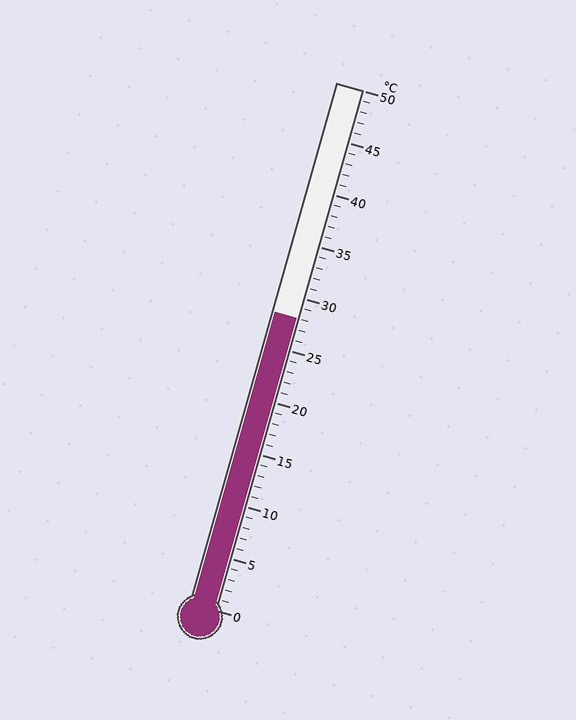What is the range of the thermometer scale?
The thermometer scale ranges from 0°C to 50°C.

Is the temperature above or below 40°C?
The temperature is below 40°C.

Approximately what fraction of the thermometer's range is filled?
The thermometer is filled to approximately 55% of its range.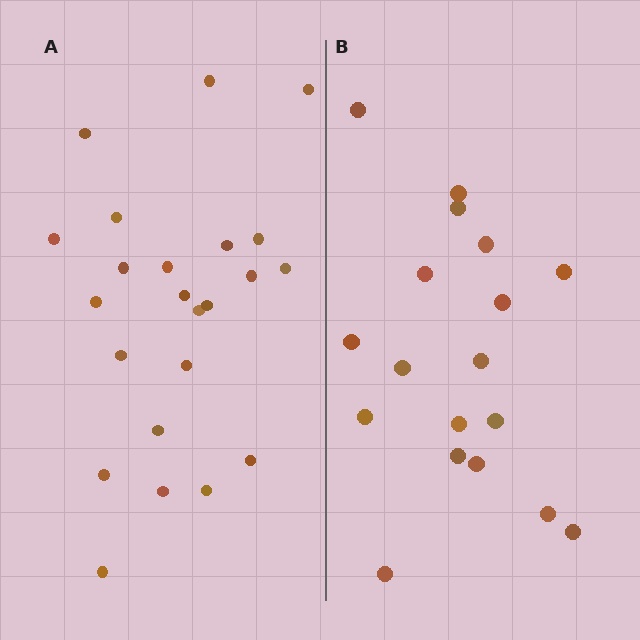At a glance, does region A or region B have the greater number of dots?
Region A (the left region) has more dots.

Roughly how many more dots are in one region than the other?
Region A has about 5 more dots than region B.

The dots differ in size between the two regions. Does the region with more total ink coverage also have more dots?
No. Region B has more total ink coverage because its dots are larger, but region A actually contains more individual dots. Total area can be misleading — the number of items is what matters here.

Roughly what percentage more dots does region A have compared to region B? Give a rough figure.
About 30% more.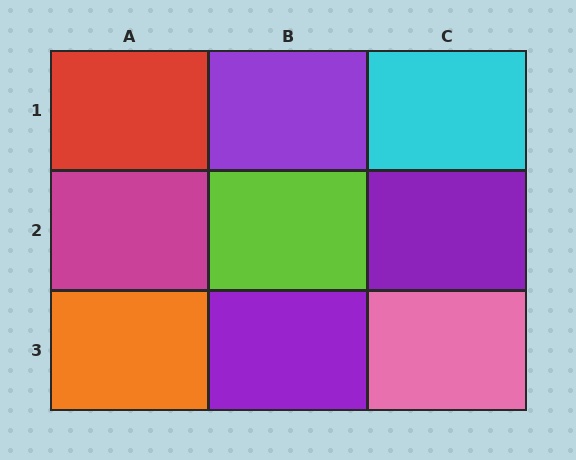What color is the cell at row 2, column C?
Purple.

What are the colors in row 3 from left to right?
Orange, purple, pink.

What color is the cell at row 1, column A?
Red.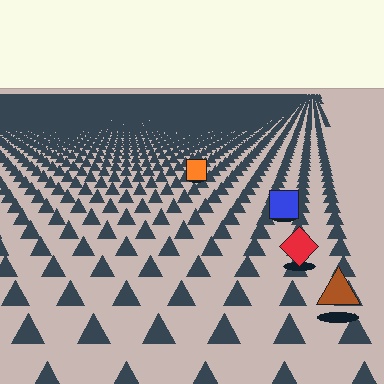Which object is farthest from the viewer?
The orange square is farthest from the viewer. It appears smaller and the ground texture around it is denser.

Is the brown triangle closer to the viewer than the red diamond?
Yes. The brown triangle is closer — you can tell from the texture gradient: the ground texture is coarser near it.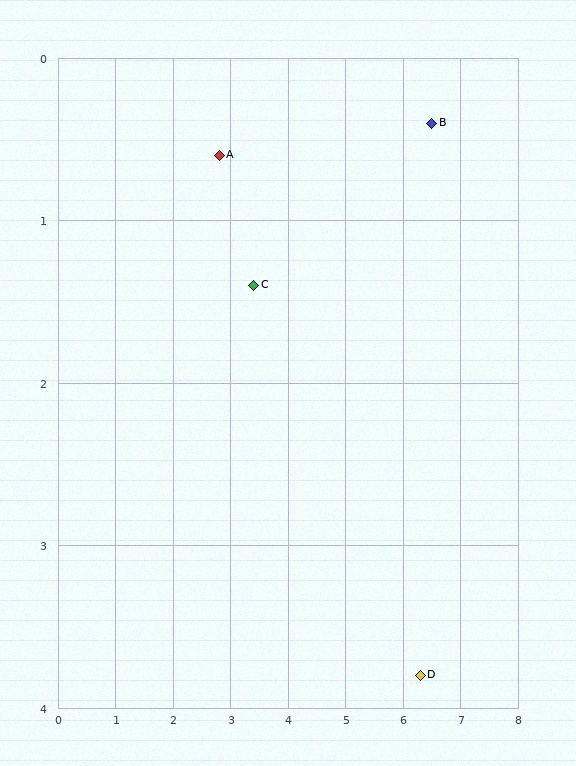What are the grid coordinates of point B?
Point B is at approximately (6.5, 0.4).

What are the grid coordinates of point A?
Point A is at approximately (2.8, 0.6).